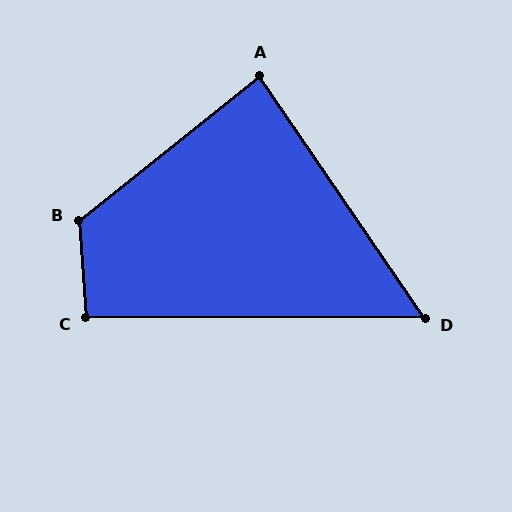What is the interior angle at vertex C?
Approximately 94 degrees (approximately right).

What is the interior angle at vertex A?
Approximately 86 degrees (approximately right).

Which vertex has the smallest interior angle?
D, at approximately 55 degrees.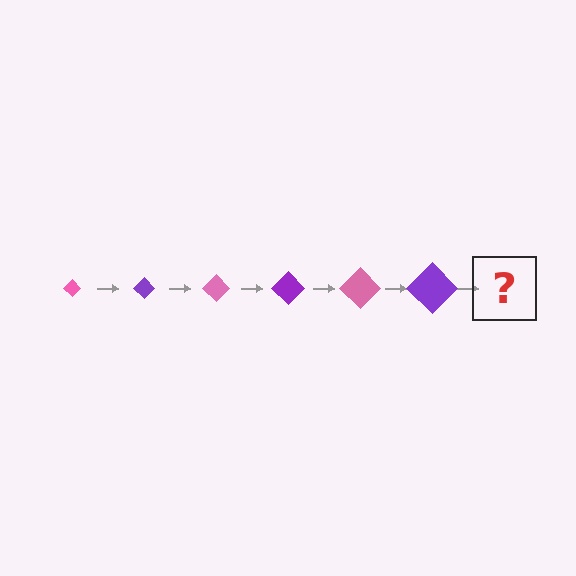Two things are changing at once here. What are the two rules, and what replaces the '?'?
The two rules are that the diamond grows larger each step and the color cycles through pink and purple. The '?' should be a pink diamond, larger than the previous one.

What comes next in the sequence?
The next element should be a pink diamond, larger than the previous one.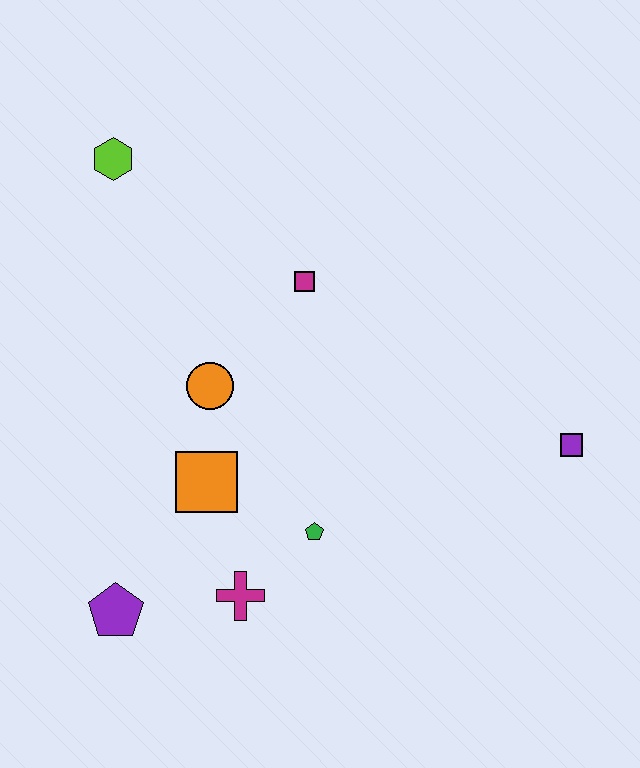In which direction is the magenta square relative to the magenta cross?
The magenta square is above the magenta cross.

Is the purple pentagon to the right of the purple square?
No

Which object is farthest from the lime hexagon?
The purple square is farthest from the lime hexagon.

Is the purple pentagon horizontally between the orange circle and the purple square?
No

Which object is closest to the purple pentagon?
The magenta cross is closest to the purple pentagon.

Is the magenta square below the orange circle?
No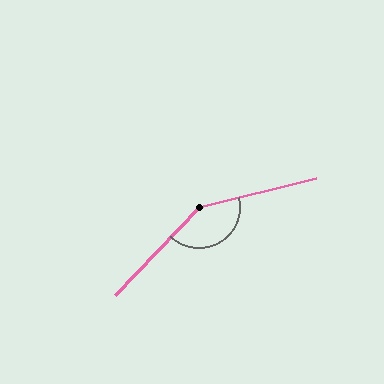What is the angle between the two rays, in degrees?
Approximately 148 degrees.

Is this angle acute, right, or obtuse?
It is obtuse.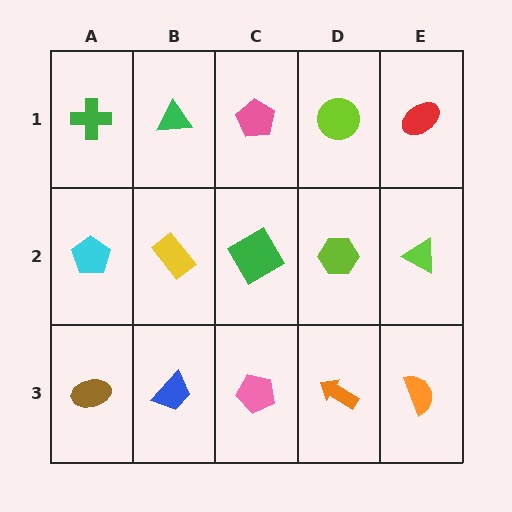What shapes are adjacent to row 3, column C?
A green diamond (row 2, column C), a blue trapezoid (row 3, column B), an orange arrow (row 3, column D).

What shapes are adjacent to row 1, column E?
A lime triangle (row 2, column E), a lime circle (row 1, column D).